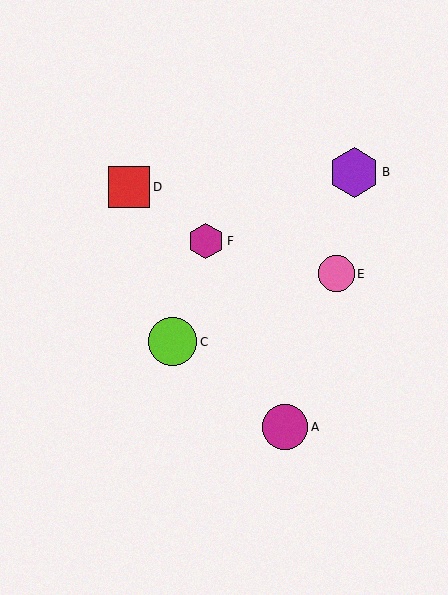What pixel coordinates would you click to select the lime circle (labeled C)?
Click at (173, 342) to select the lime circle C.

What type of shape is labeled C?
Shape C is a lime circle.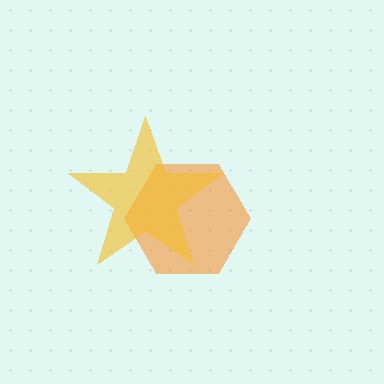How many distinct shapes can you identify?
There are 2 distinct shapes: an orange hexagon, a yellow star.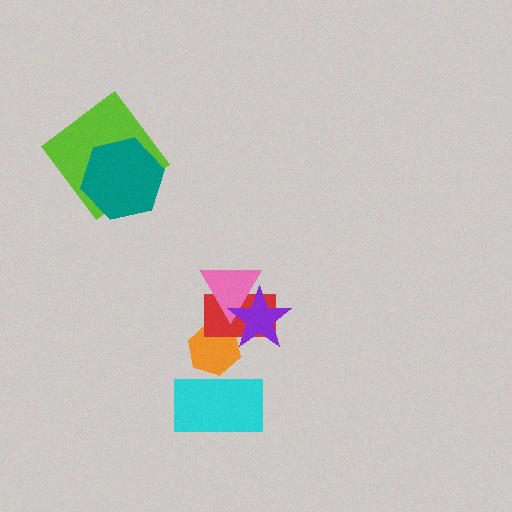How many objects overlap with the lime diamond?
1 object overlaps with the lime diamond.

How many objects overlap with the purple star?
3 objects overlap with the purple star.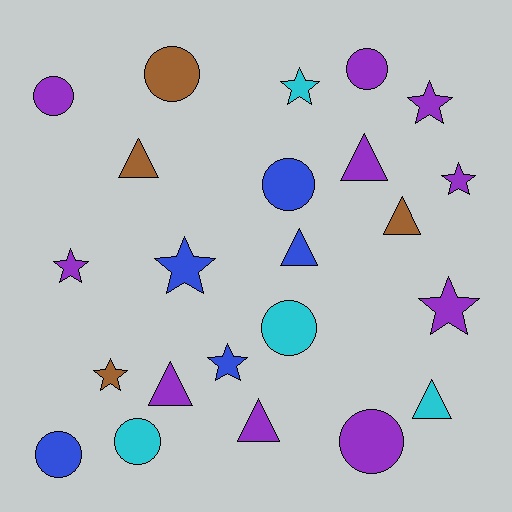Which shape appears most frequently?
Circle, with 8 objects.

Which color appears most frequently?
Purple, with 10 objects.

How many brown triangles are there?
There are 2 brown triangles.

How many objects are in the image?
There are 23 objects.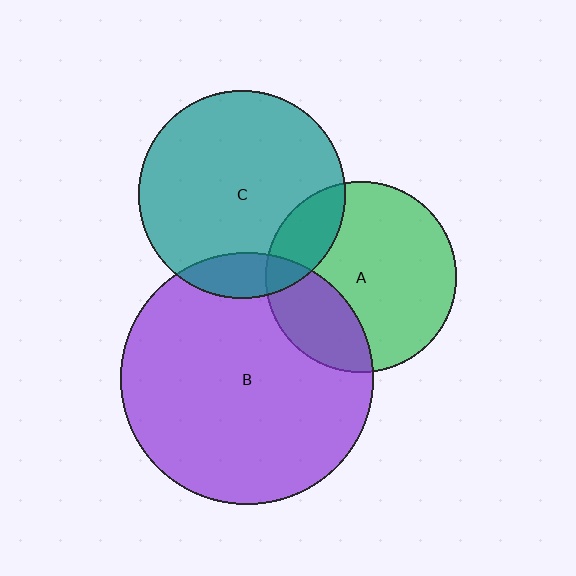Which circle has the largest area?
Circle B (purple).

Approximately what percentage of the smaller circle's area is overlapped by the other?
Approximately 15%.